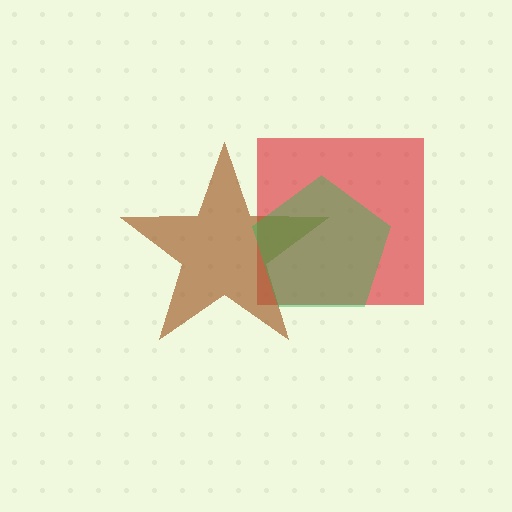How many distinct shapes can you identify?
There are 3 distinct shapes: a red square, a brown star, a green pentagon.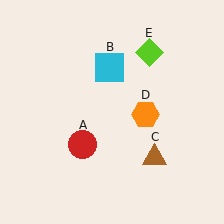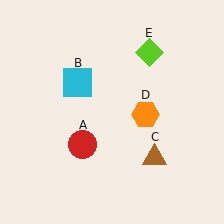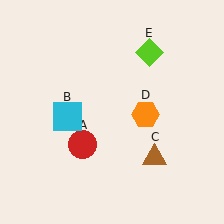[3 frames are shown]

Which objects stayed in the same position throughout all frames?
Red circle (object A) and brown triangle (object C) and orange hexagon (object D) and lime diamond (object E) remained stationary.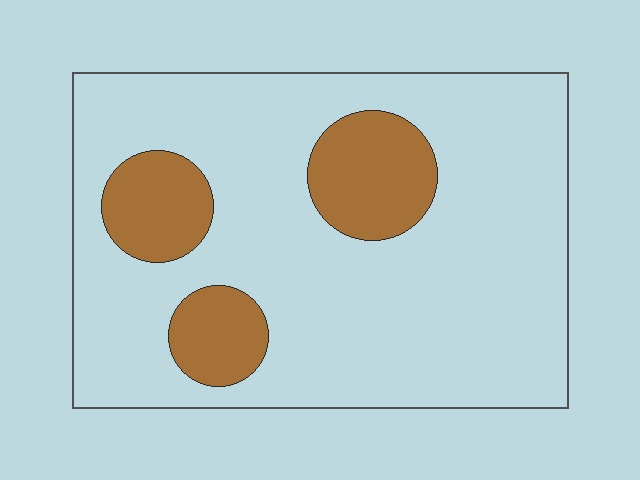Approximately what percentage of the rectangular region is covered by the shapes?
Approximately 20%.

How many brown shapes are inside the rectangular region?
3.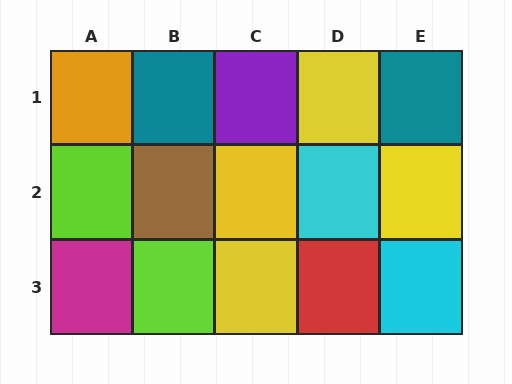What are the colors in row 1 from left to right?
Orange, teal, purple, yellow, teal.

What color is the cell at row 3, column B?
Lime.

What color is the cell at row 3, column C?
Yellow.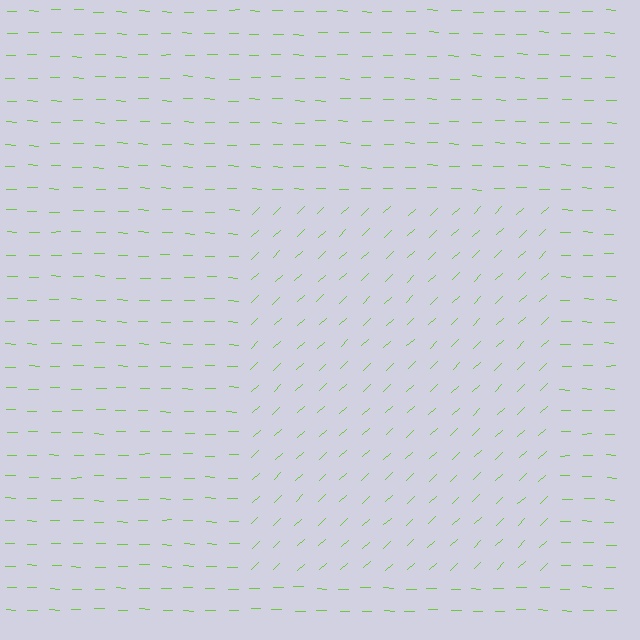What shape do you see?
I see a rectangle.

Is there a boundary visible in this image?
Yes, there is a texture boundary formed by a change in line orientation.